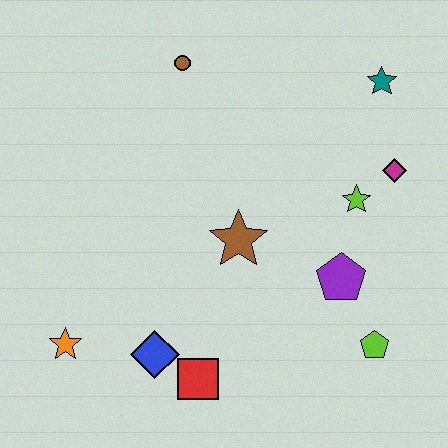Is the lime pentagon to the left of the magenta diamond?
Yes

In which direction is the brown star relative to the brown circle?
The brown star is below the brown circle.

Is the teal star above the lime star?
Yes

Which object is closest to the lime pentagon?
The purple pentagon is closest to the lime pentagon.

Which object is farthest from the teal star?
The orange star is farthest from the teal star.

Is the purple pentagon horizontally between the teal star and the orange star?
Yes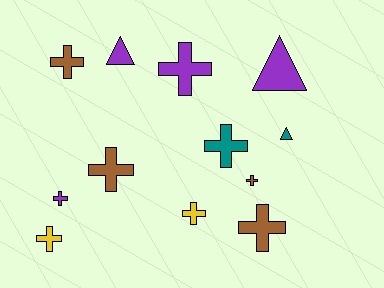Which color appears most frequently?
Purple, with 4 objects.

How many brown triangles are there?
There are no brown triangles.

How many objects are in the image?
There are 12 objects.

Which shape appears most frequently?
Cross, with 9 objects.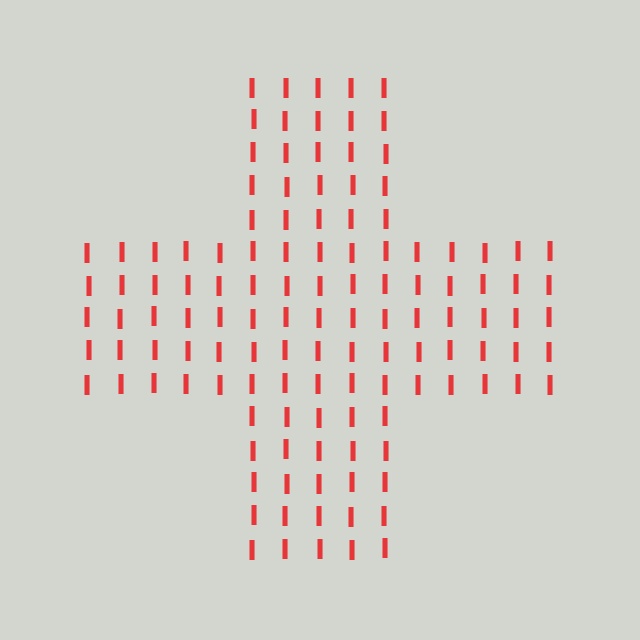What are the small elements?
The small elements are letter I's.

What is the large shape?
The large shape is a cross.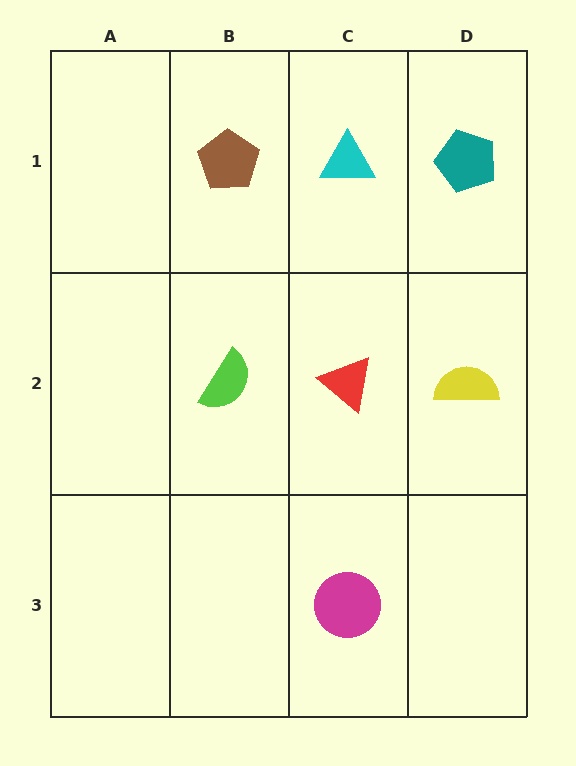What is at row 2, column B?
A lime semicircle.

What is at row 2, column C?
A red triangle.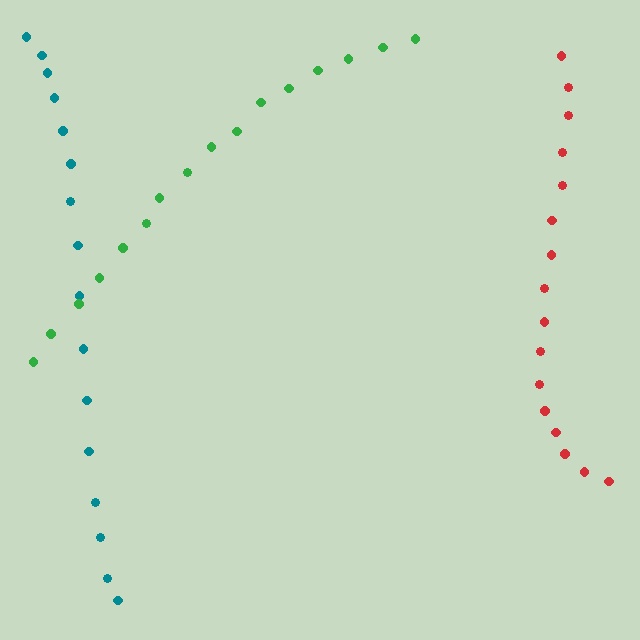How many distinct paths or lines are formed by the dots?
There are 3 distinct paths.